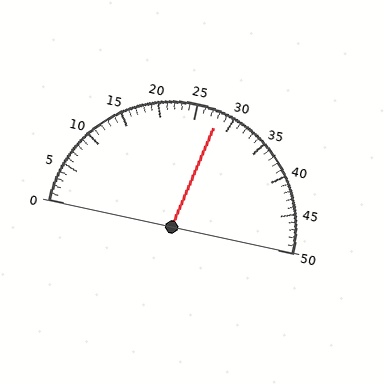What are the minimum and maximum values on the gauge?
The gauge ranges from 0 to 50.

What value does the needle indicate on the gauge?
The needle indicates approximately 28.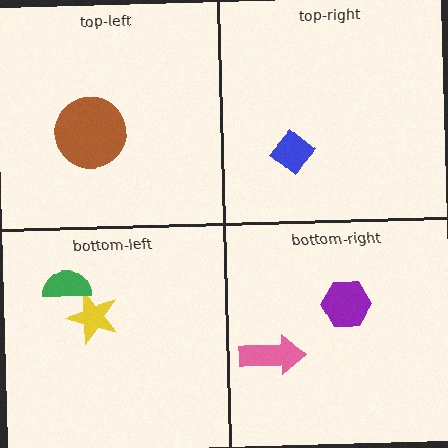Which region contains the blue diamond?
The top-right region.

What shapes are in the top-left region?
The brown circle.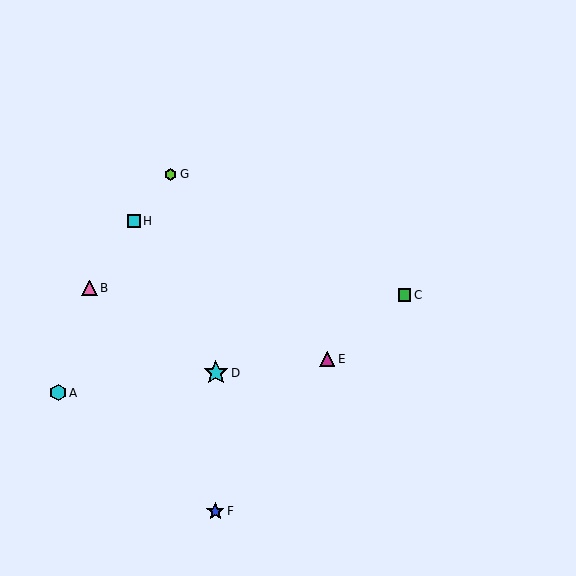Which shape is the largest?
The cyan star (labeled D) is the largest.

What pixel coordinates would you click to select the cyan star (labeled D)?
Click at (216, 373) to select the cyan star D.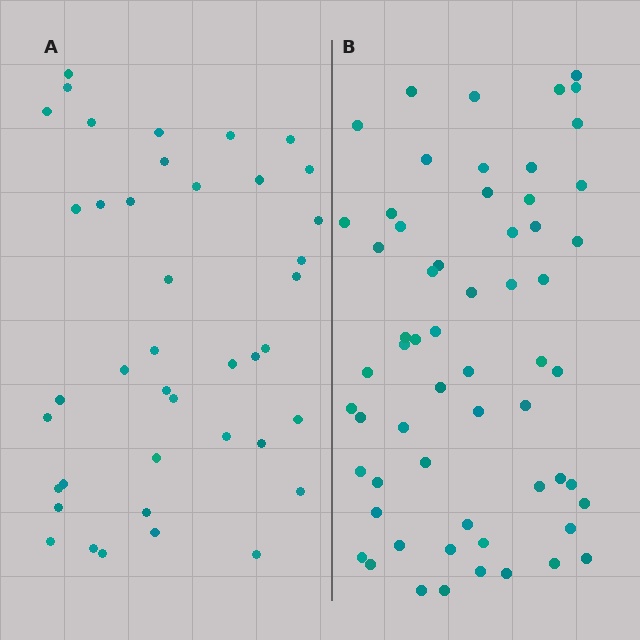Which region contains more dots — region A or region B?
Region B (the right region) has more dots.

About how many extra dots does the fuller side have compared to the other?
Region B has approximately 20 more dots than region A.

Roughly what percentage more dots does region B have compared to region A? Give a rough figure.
About 45% more.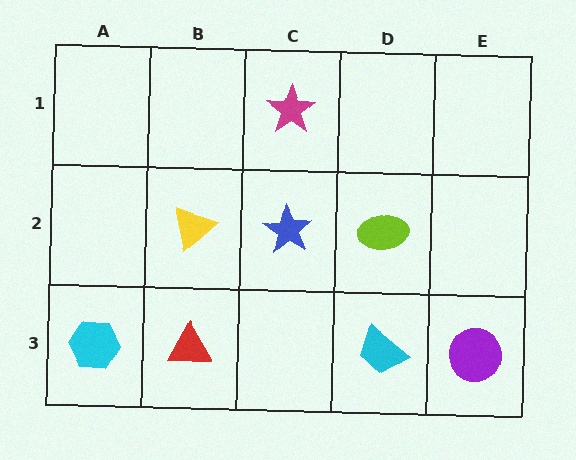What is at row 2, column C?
A blue star.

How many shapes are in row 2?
3 shapes.